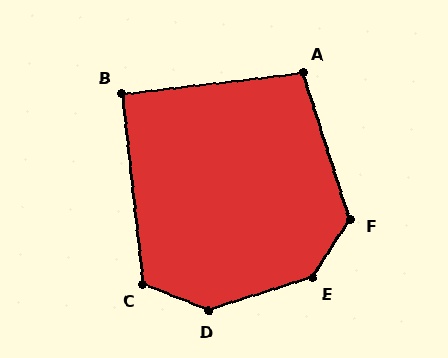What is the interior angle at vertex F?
Approximately 129 degrees (obtuse).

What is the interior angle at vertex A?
Approximately 101 degrees (obtuse).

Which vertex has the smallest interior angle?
B, at approximately 90 degrees.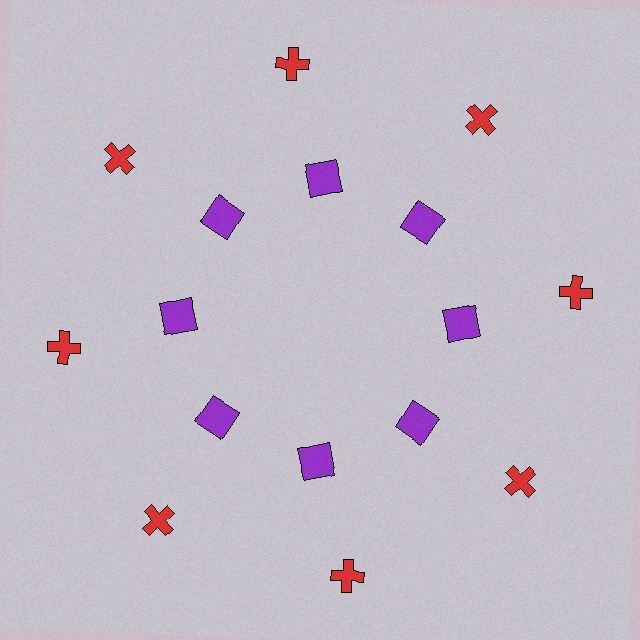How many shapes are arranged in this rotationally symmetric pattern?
There are 16 shapes, arranged in 8 groups of 2.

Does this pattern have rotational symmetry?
Yes, this pattern has 8-fold rotational symmetry. It looks the same after rotating 45 degrees around the center.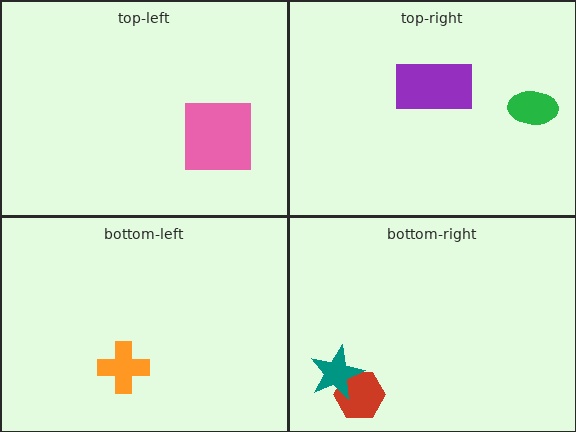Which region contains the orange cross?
The bottom-left region.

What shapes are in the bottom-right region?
The red hexagon, the teal star.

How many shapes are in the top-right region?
2.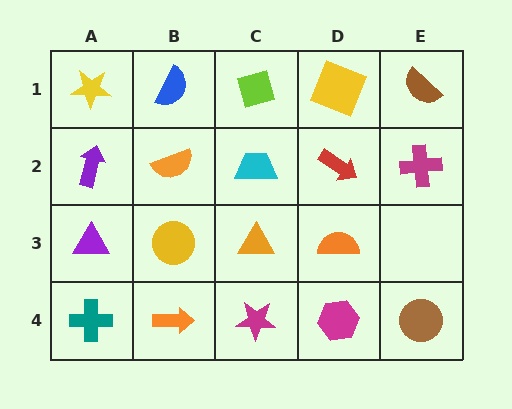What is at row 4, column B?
An orange arrow.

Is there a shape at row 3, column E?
No, that cell is empty.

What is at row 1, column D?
A yellow square.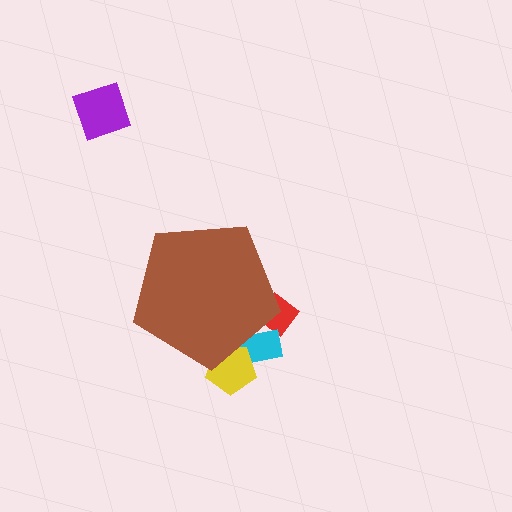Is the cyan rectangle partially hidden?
Yes, the cyan rectangle is partially hidden behind the brown pentagon.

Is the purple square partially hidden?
No, the purple square is fully visible.